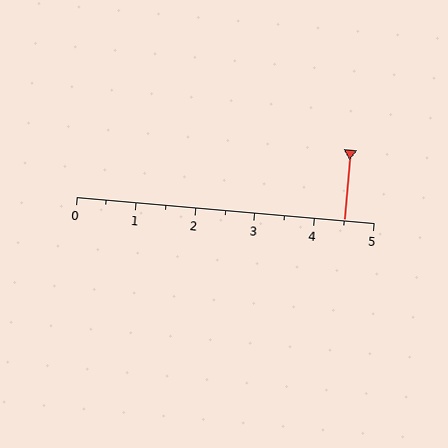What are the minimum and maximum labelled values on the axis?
The axis runs from 0 to 5.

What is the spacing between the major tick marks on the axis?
The major ticks are spaced 1 apart.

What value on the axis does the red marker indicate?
The marker indicates approximately 4.5.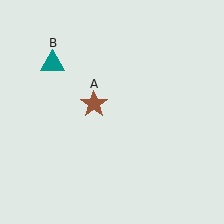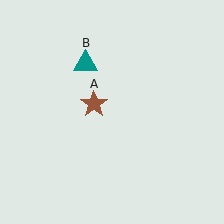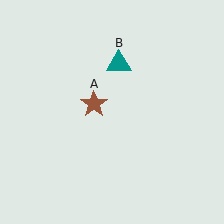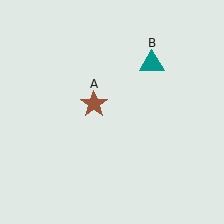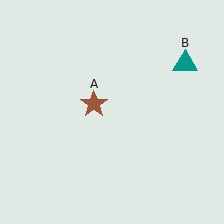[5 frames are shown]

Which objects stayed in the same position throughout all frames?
Brown star (object A) remained stationary.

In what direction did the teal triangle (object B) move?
The teal triangle (object B) moved right.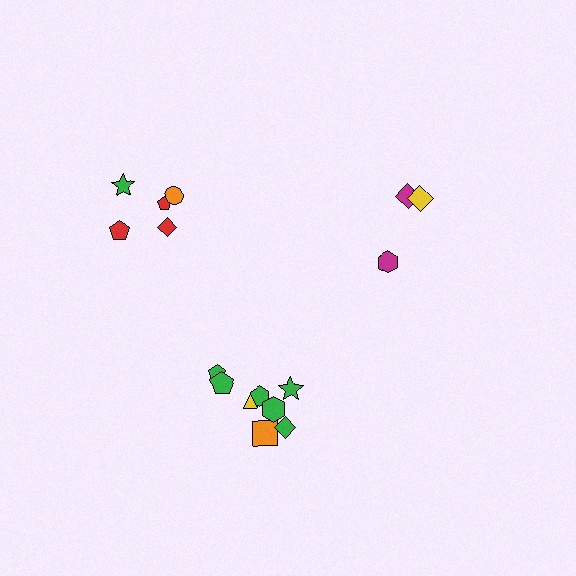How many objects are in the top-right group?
There are 3 objects.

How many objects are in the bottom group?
There are 8 objects.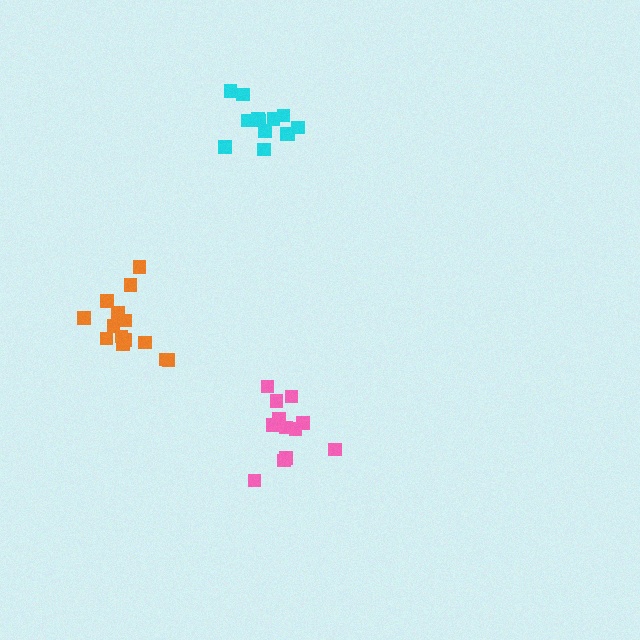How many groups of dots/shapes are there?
There are 3 groups.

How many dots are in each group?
Group 1: 14 dots, Group 2: 12 dots, Group 3: 13 dots (39 total).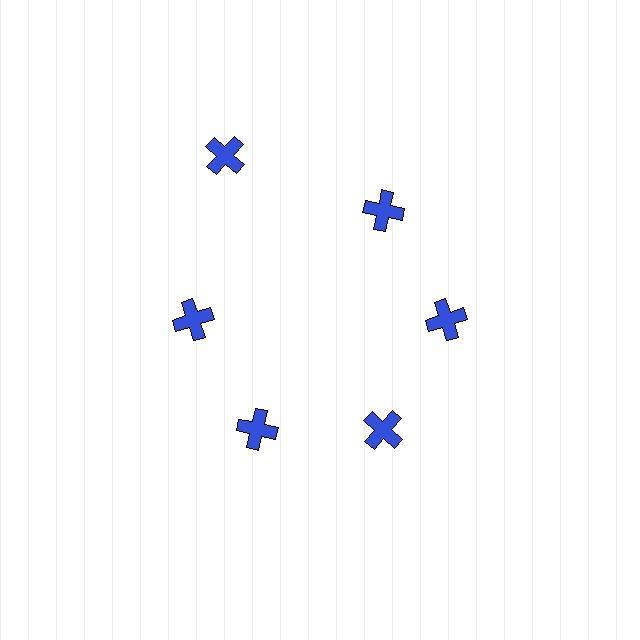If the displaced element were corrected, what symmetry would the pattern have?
It would have 6-fold rotational symmetry — the pattern would map onto itself every 60 degrees.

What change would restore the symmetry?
The symmetry would be restored by moving it inward, back onto the ring so that all 6 crosses sit at equal angles and equal distance from the center.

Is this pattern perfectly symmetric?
No. The 6 blue crosses are arranged in a ring, but one element near the 11 o'clock position is pushed outward from the center, breaking the 6-fold rotational symmetry.